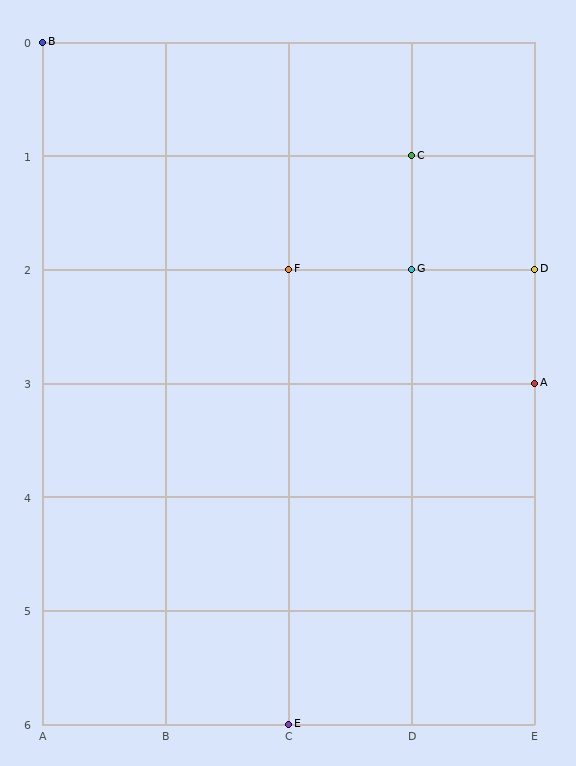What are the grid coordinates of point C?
Point C is at grid coordinates (D, 1).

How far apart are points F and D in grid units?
Points F and D are 2 columns apart.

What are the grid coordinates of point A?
Point A is at grid coordinates (E, 3).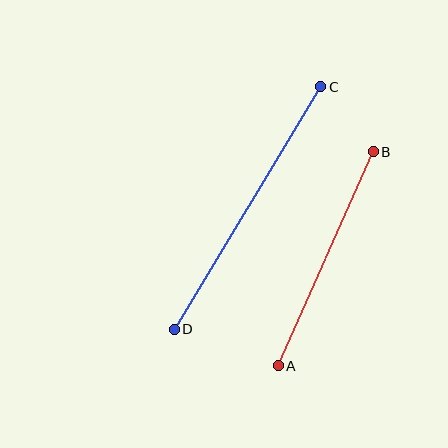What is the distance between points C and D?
The distance is approximately 283 pixels.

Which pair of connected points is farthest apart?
Points C and D are farthest apart.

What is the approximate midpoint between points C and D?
The midpoint is at approximately (248, 208) pixels.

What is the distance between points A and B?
The distance is approximately 234 pixels.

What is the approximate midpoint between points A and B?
The midpoint is at approximately (326, 259) pixels.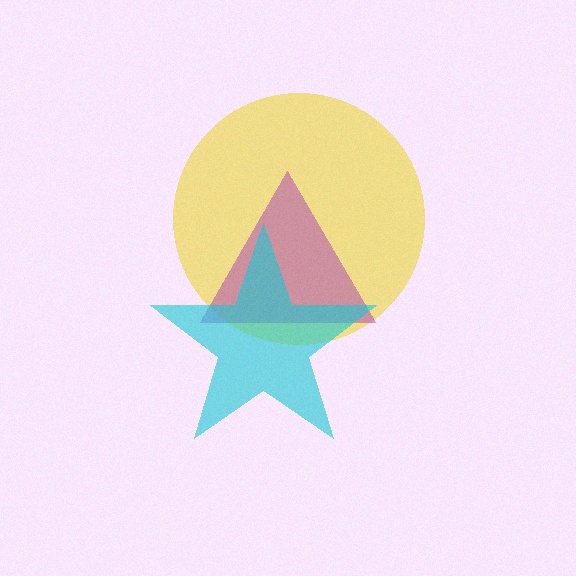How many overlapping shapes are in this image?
There are 3 overlapping shapes in the image.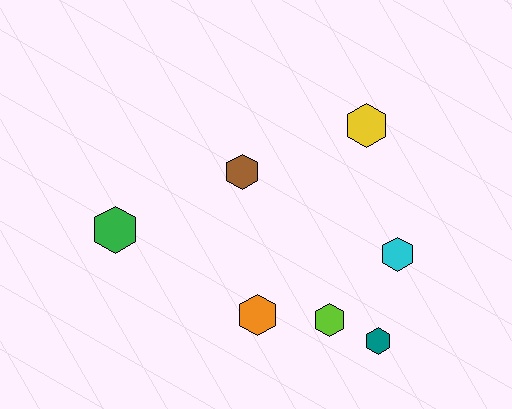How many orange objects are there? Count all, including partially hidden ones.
There is 1 orange object.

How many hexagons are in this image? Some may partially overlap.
There are 7 hexagons.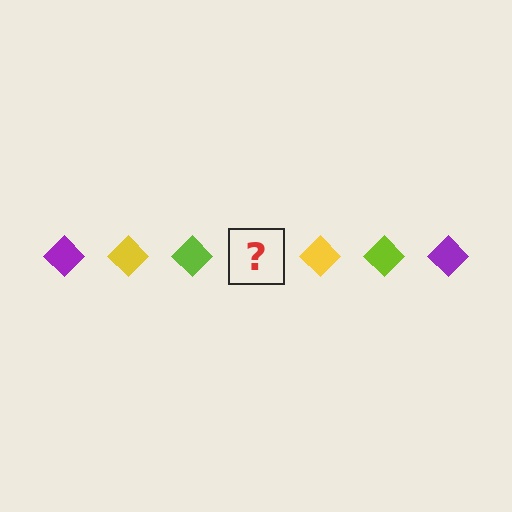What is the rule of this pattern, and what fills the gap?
The rule is that the pattern cycles through purple, yellow, lime diamonds. The gap should be filled with a purple diamond.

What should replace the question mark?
The question mark should be replaced with a purple diamond.